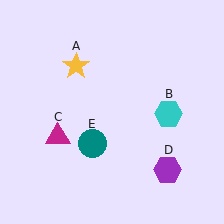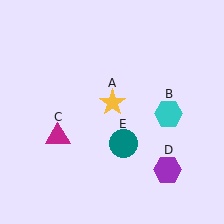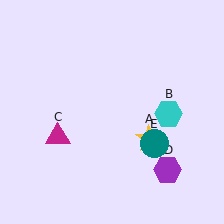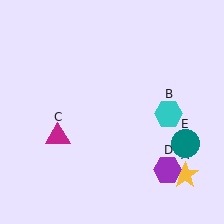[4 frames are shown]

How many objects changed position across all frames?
2 objects changed position: yellow star (object A), teal circle (object E).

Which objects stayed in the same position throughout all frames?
Cyan hexagon (object B) and magenta triangle (object C) and purple hexagon (object D) remained stationary.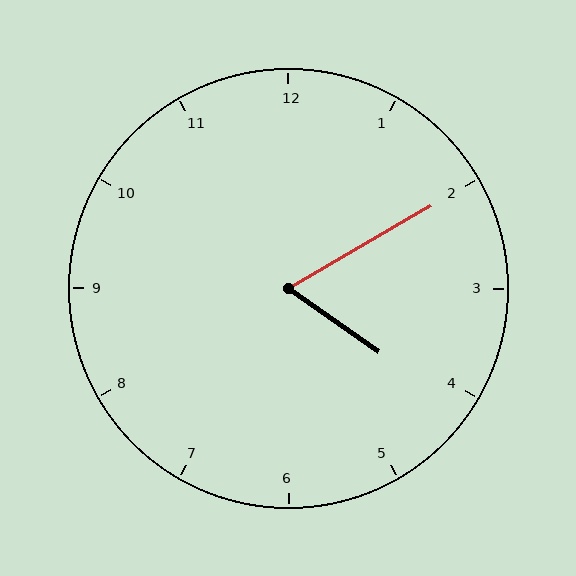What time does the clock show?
4:10.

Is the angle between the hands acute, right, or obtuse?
It is acute.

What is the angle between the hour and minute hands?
Approximately 65 degrees.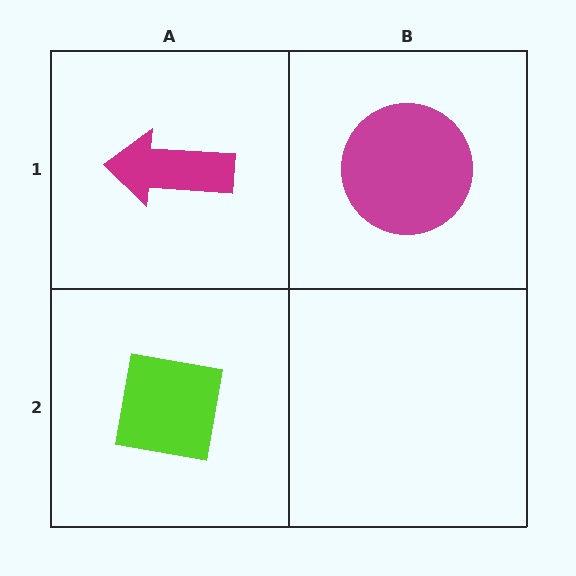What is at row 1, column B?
A magenta circle.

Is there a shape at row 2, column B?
No, that cell is empty.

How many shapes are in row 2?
1 shape.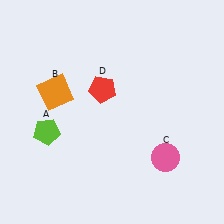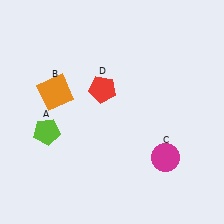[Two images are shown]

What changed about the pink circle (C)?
In Image 1, C is pink. In Image 2, it changed to magenta.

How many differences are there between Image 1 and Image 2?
There is 1 difference between the two images.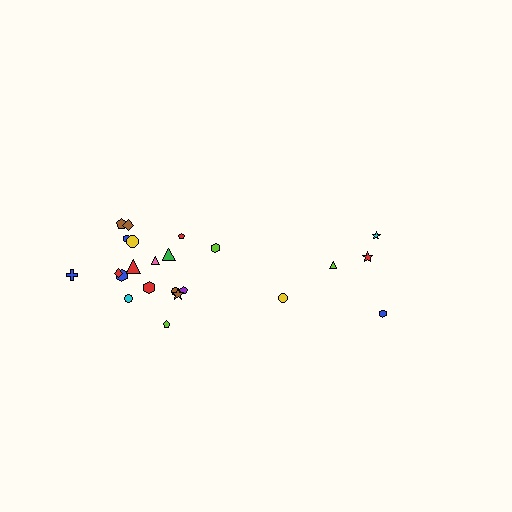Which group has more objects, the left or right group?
The left group.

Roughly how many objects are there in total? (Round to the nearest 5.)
Roughly 25 objects in total.